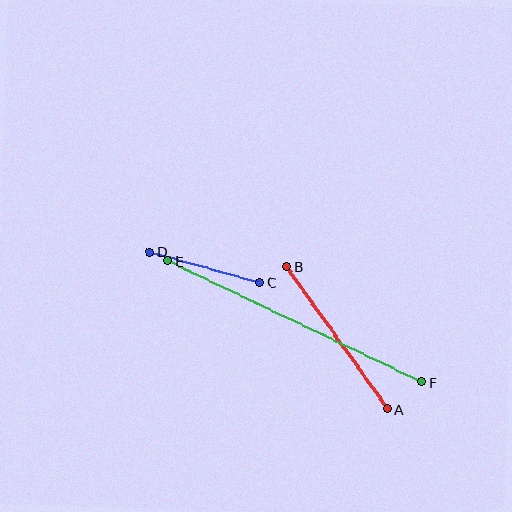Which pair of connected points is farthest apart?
Points E and F are farthest apart.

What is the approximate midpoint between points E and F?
The midpoint is at approximately (295, 321) pixels.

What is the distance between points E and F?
The distance is approximately 282 pixels.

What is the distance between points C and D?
The distance is approximately 114 pixels.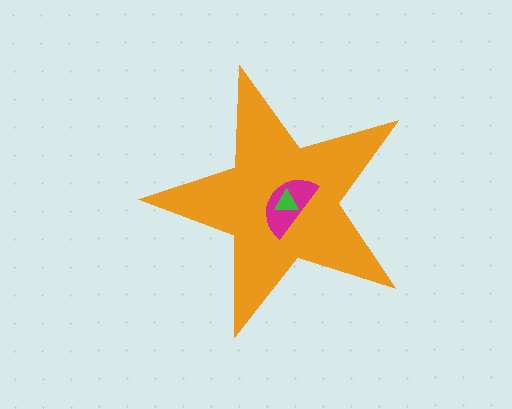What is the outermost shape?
The orange star.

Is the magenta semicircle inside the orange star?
Yes.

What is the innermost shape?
The green triangle.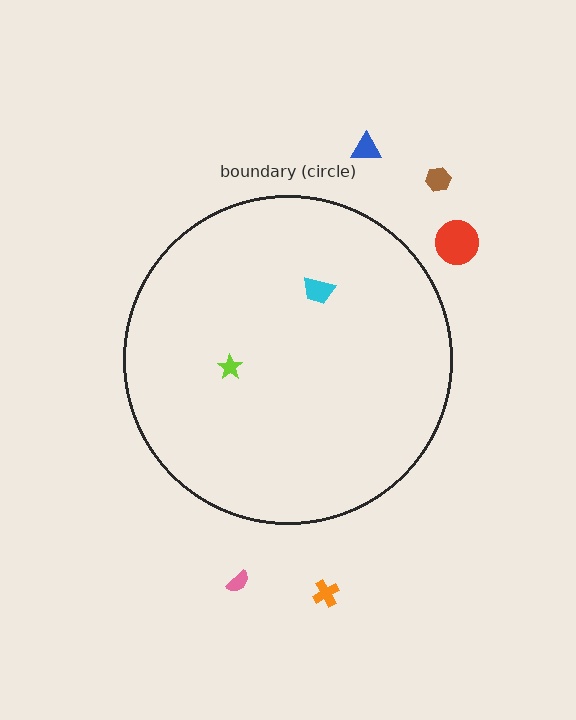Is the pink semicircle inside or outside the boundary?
Outside.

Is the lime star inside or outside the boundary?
Inside.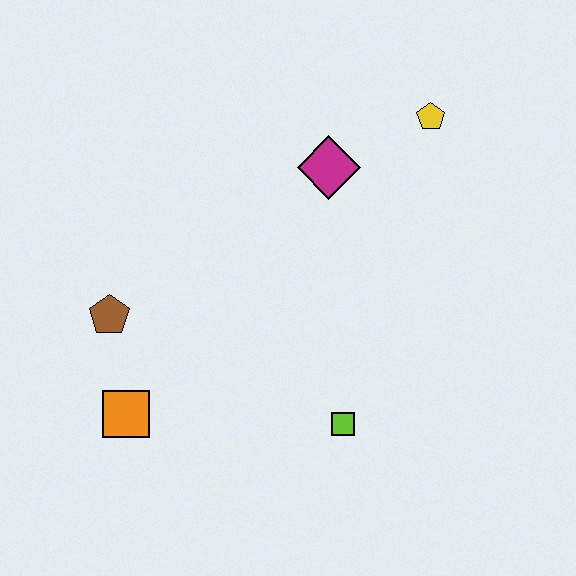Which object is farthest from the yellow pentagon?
The orange square is farthest from the yellow pentagon.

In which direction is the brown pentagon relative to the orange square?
The brown pentagon is above the orange square.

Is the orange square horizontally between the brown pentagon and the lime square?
Yes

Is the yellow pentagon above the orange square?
Yes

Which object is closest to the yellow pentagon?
The magenta diamond is closest to the yellow pentagon.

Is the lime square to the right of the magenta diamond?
Yes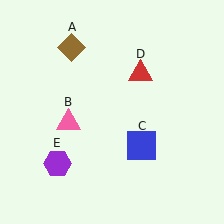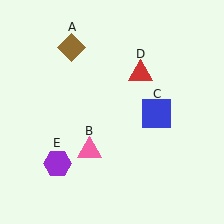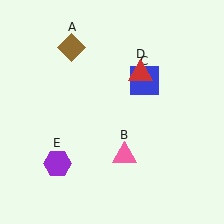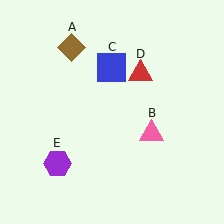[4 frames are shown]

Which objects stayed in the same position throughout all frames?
Brown diamond (object A) and red triangle (object D) and purple hexagon (object E) remained stationary.